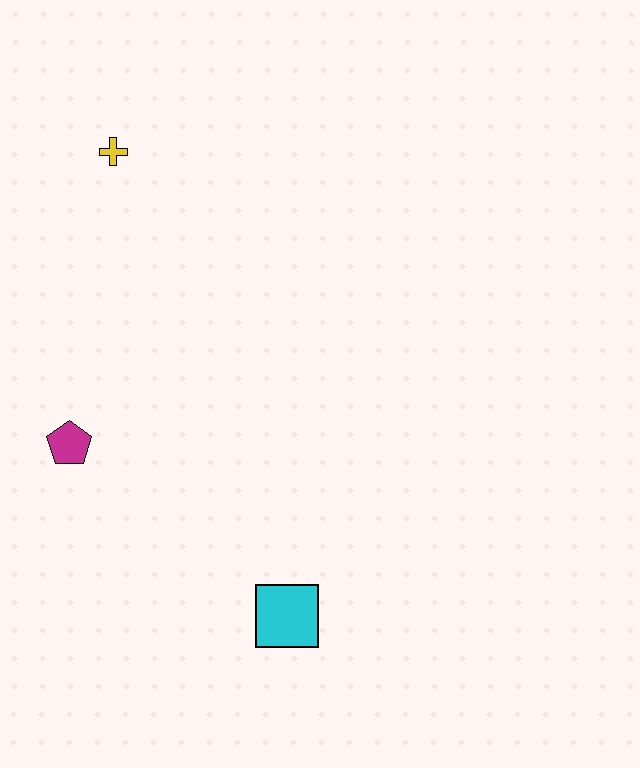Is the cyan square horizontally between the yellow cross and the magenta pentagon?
No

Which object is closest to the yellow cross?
The magenta pentagon is closest to the yellow cross.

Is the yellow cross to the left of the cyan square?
Yes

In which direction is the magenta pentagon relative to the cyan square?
The magenta pentagon is to the left of the cyan square.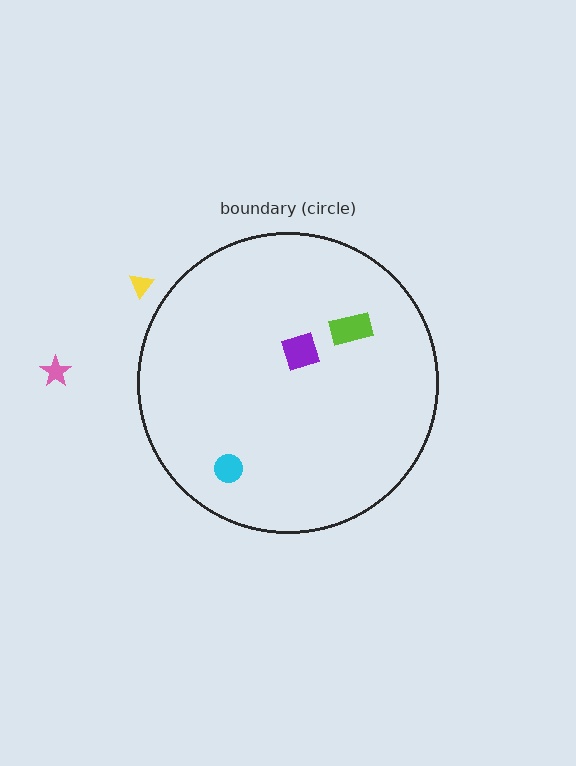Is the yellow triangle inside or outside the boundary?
Outside.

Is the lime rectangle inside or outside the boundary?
Inside.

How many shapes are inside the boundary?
3 inside, 2 outside.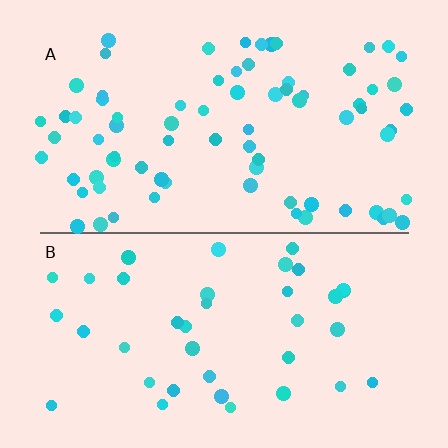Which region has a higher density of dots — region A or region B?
A (the top).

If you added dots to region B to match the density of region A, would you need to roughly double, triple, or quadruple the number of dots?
Approximately double.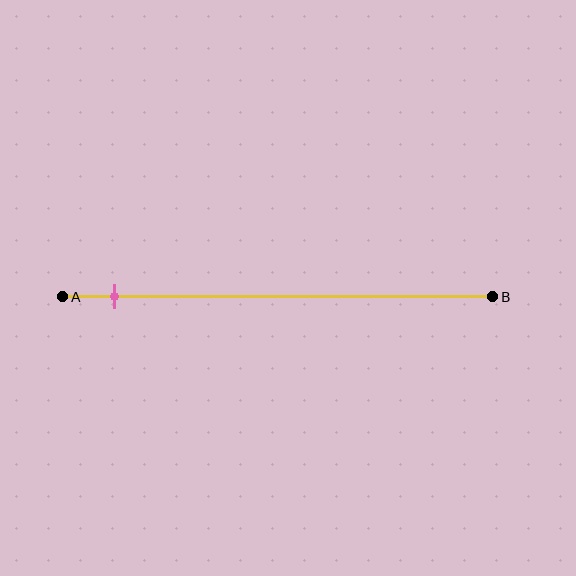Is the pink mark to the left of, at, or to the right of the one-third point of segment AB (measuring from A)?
The pink mark is to the left of the one-third point of segment AB.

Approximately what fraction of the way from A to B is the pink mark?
The pink mark is approximately 10% of the way from A to B.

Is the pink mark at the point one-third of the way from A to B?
No, the mark is at about 10% from A, not at the 33% one-third point.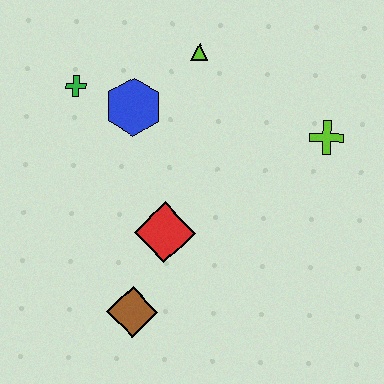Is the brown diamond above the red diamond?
No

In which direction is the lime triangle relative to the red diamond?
The lime triangle is above the red diamond.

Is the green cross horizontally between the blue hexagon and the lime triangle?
No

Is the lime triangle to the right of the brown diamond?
Yes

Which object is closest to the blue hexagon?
The green cross is closest to the blue hexagon.